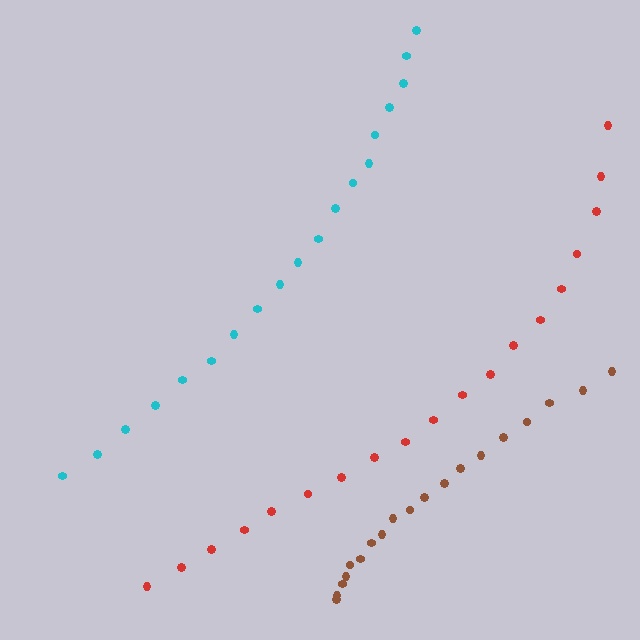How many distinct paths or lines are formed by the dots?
There are 3 distinct paths.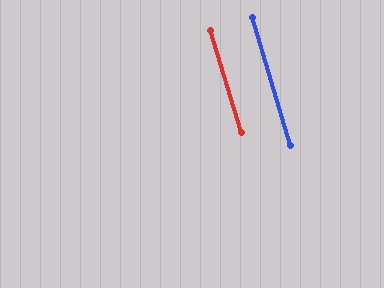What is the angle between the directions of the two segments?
Approximately 1 degree.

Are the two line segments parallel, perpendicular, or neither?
Parallel — their directions differ by only 0.8°.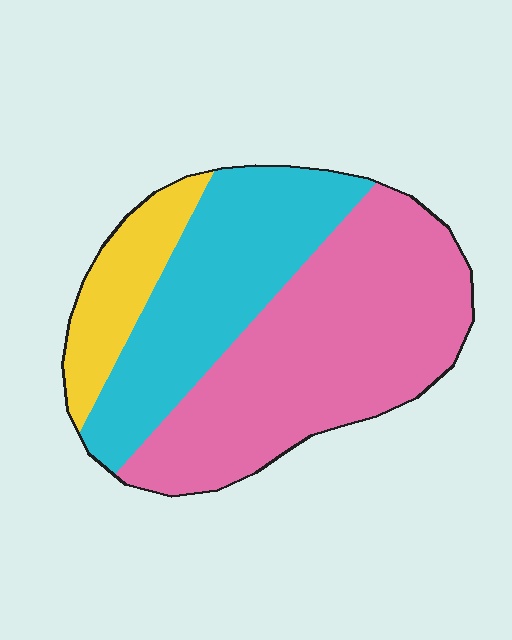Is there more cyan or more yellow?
Cyan.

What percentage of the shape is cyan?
Cyan takes up about one third (1/3) of the shape.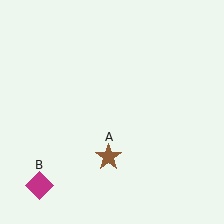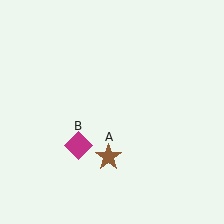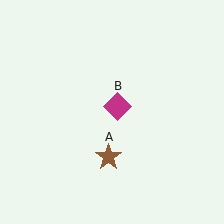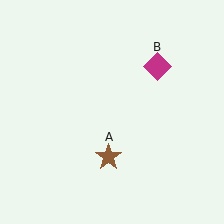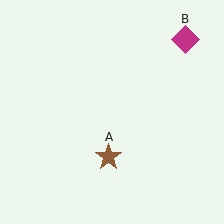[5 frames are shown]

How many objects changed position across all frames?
1 object changed position: magenta diamond (object B).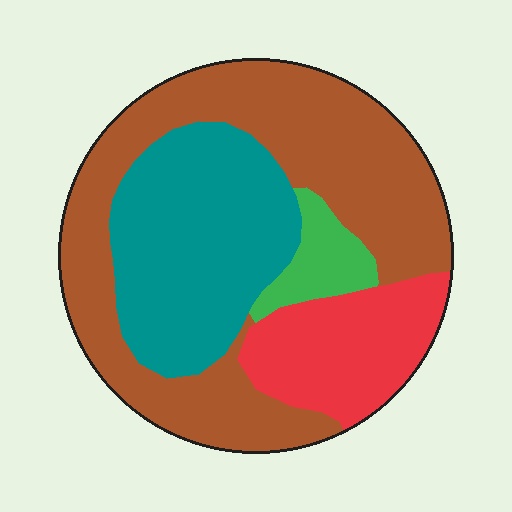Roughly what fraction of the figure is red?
Red takes up between a sixth and a third of the figure.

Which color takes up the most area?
Brown, at roughly 50%.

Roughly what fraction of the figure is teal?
Teal covers 29% of the figure.